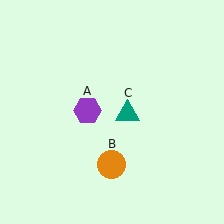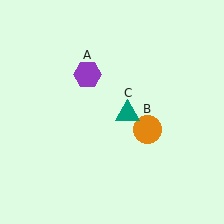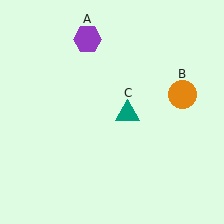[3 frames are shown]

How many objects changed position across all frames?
2 objects changed position: purple hexagon (object A), orange circle (object B).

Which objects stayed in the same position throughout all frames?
Teal triangle (object C) remained stationary.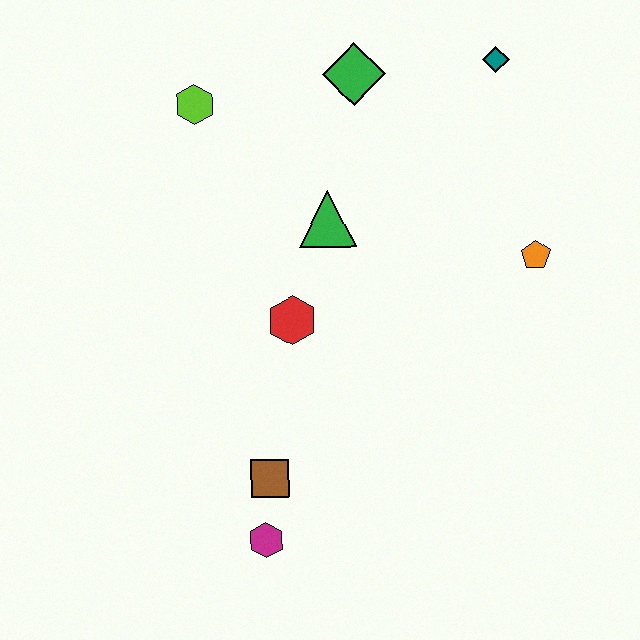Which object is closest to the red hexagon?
The green triangle is closest to the red hexagon.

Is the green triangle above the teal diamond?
No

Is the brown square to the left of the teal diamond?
Yes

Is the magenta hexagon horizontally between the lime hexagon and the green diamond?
Yes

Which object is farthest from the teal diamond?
The magenta hexagon is farthest from the teal diamond.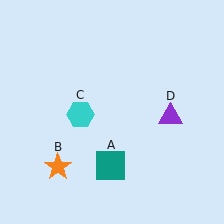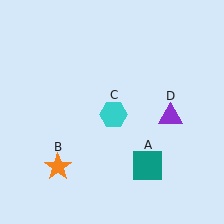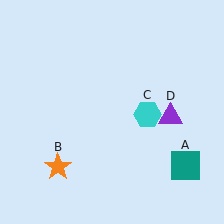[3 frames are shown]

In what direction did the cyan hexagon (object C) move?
The cyan hexagon (object C) moved right.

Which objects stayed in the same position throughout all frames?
Orange star (object B) and purple triangle (object D) remained stationary.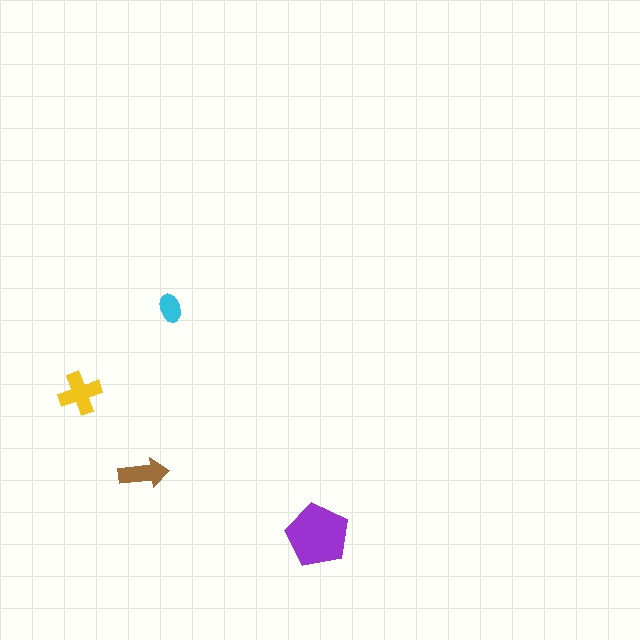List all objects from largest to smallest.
The purple pentagon, the yellow cross, the brown arrow, the cyan ellipse.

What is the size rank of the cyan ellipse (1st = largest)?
4th.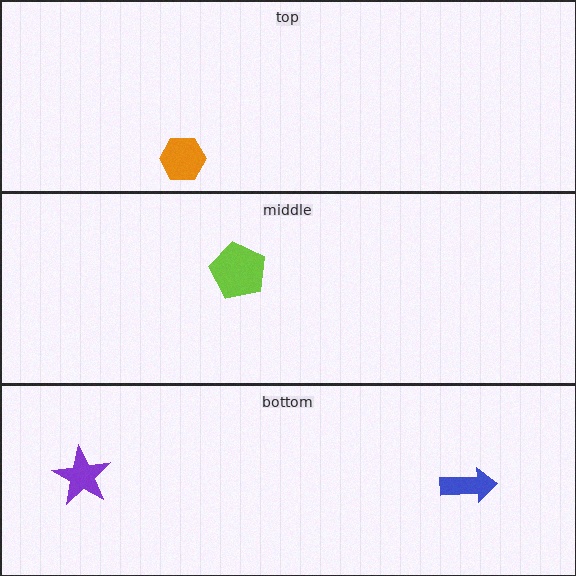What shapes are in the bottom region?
The purple star, the blue arrow.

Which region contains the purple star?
The bottom region.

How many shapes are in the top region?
1.